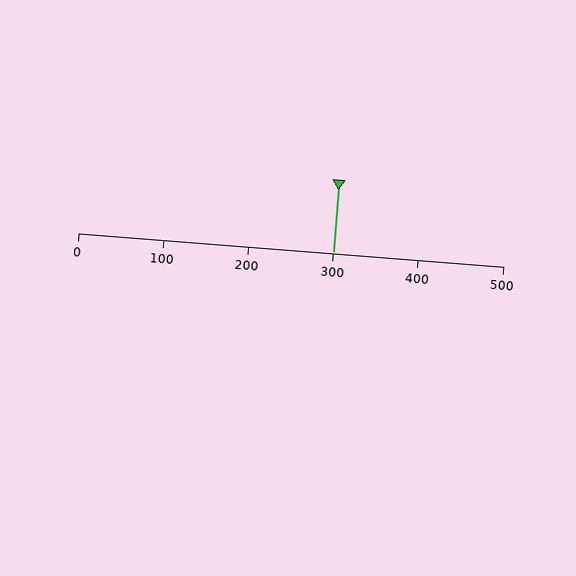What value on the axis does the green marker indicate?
The marker indicates approximately 300.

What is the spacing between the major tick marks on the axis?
The major ticks are spaced 100 apart.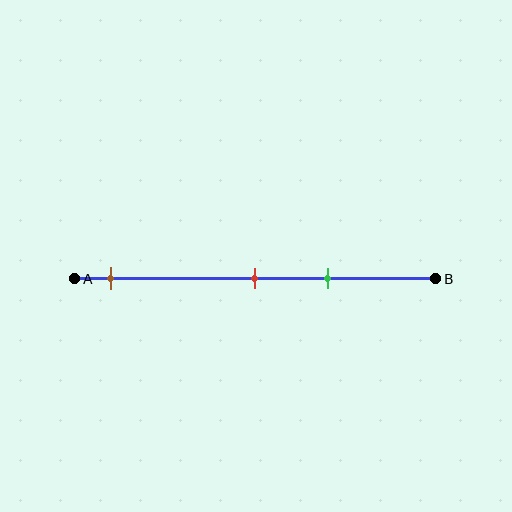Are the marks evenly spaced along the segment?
No, the marks are not evenly spaced.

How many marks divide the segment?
There are 3 marks dividing the segment.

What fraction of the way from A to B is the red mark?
The red mark is approximately 50% (0.5) of the way from A to B.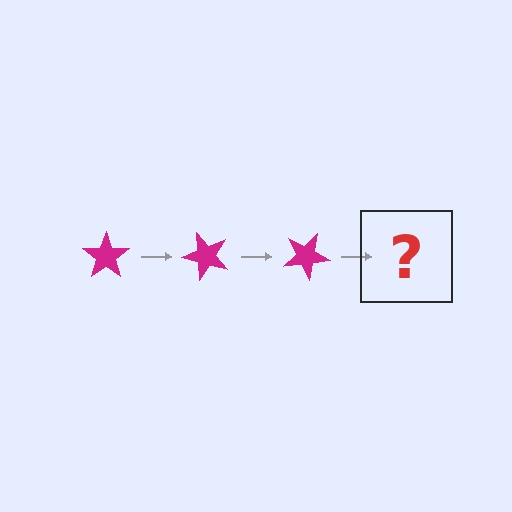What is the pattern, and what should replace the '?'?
The pattern is that the star rotates 50 degrees each step. The '?' should be a magenta star rotated 150 degrees.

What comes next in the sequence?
The next element should be a magenta star rotated 150 degrees.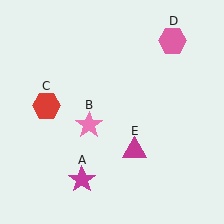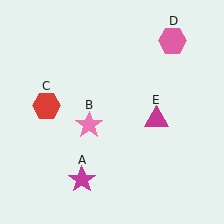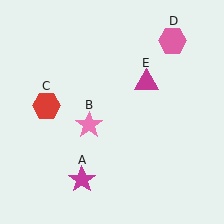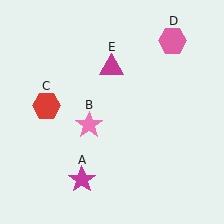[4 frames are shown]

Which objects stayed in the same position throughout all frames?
Magenta star (object A) and pink star (object B) and red hexagon (object C) and pink hexagon (object D) remained stationary.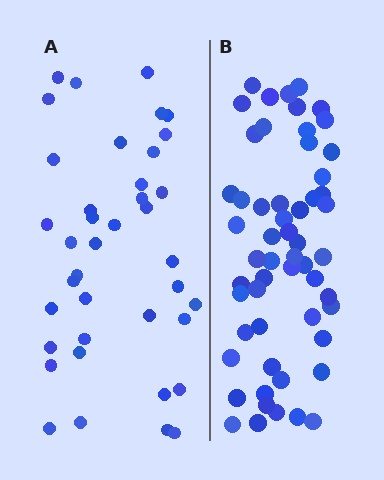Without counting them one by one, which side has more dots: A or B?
Region B (the right region) has more dots.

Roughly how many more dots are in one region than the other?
Region B has approximately 15 more dots than region A.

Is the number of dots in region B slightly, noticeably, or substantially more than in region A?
Region B has noticeably more, but not dramatically so. The ratio is roughly 1.4 to 1.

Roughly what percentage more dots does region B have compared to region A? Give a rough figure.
About 45% more.